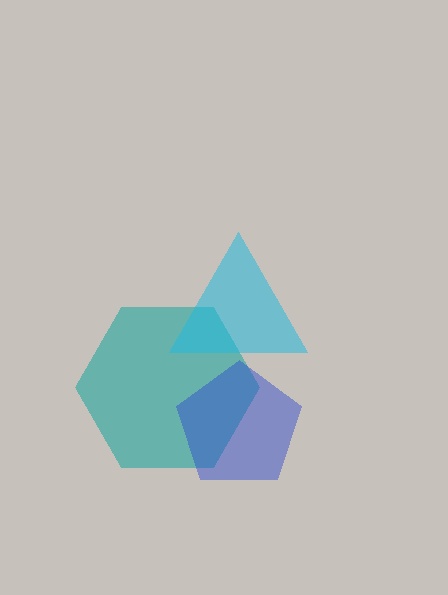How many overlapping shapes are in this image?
There are 3 overlapping shapes in the image.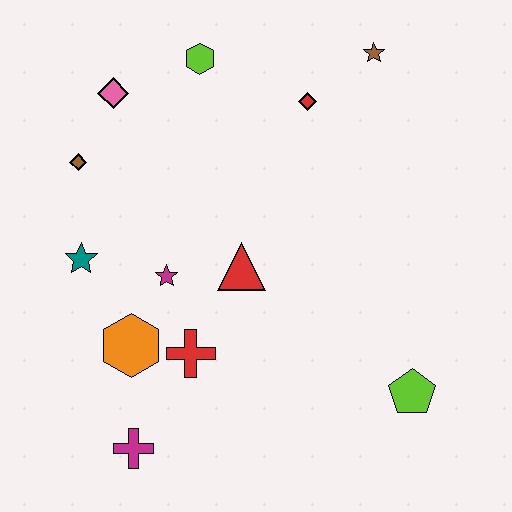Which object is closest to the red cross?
The orange hexagon is closest to the red cross.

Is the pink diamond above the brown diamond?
Yes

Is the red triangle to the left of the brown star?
Yes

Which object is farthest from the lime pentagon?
The pink diamond is farthest from the lime pentagon.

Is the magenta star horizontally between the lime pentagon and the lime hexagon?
No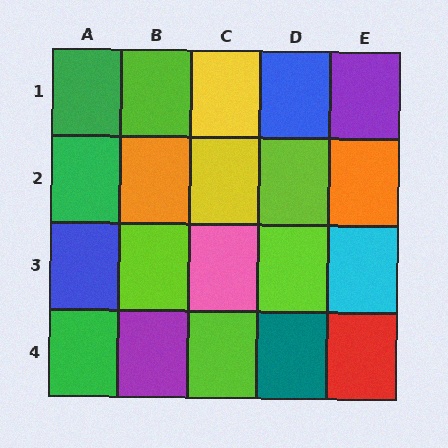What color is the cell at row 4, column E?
Red.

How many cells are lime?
5 cells are lime.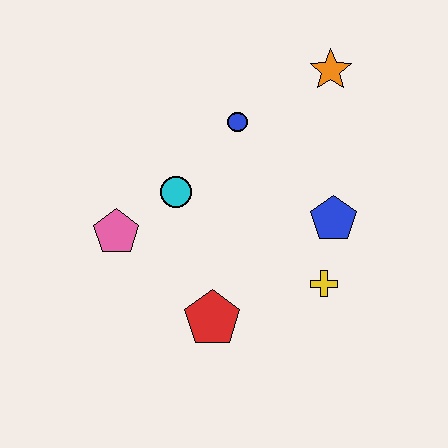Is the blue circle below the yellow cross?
No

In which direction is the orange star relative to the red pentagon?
The orange star is above the red pentagon.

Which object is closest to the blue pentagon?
The yellow cross is closest to the blue pentagon.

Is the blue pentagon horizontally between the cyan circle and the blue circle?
No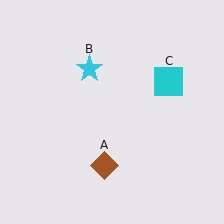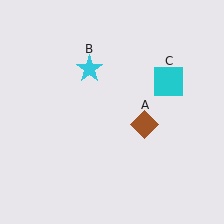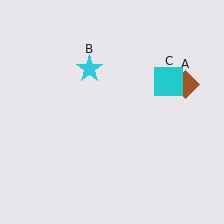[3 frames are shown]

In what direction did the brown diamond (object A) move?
The brown diamond (object A) moved up and to the right.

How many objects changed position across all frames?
1 object changed position: brown diamond (object A).